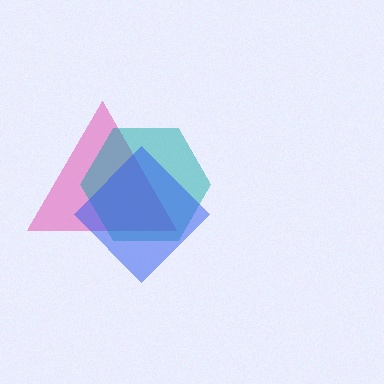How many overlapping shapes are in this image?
There are 3 overlapping shapes in the image.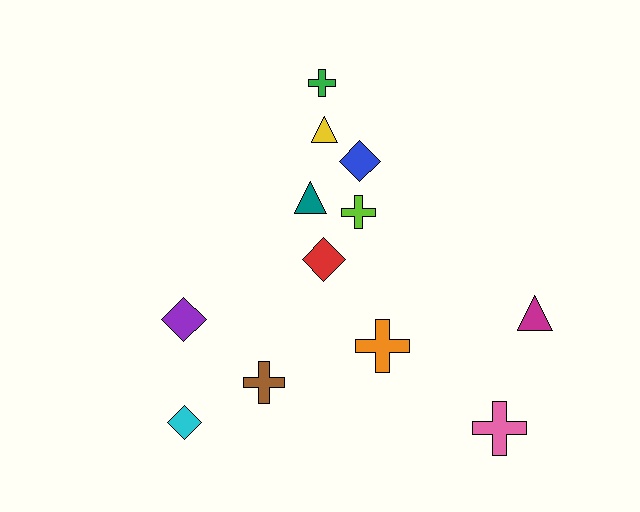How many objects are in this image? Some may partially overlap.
There are 12 objects.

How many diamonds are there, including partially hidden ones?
There are 4 diamonds.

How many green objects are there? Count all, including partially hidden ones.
There is 1 green object.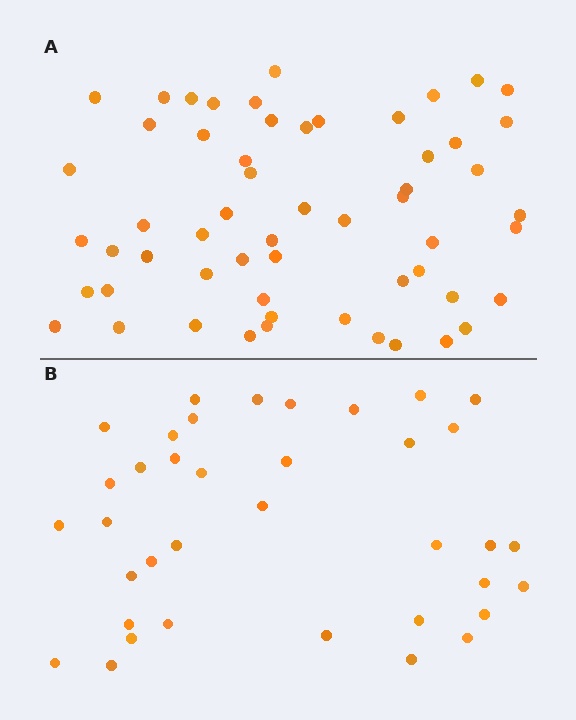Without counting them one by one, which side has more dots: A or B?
Region A (the top region) has more dots.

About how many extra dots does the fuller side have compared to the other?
Region A has approximately 20 more dots than region B.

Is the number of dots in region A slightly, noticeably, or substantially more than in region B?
Region A has substantially more. The ratio is roughly 1.5 to 1.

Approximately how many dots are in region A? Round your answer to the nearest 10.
About 60 dots. (The exact count is 57, which rounds to 60.)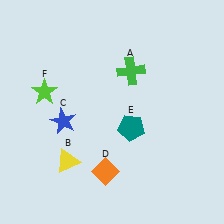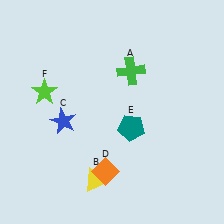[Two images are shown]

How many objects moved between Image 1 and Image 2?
1 object moved between the two images.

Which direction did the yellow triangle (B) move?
The yellow triangle (B) moved right.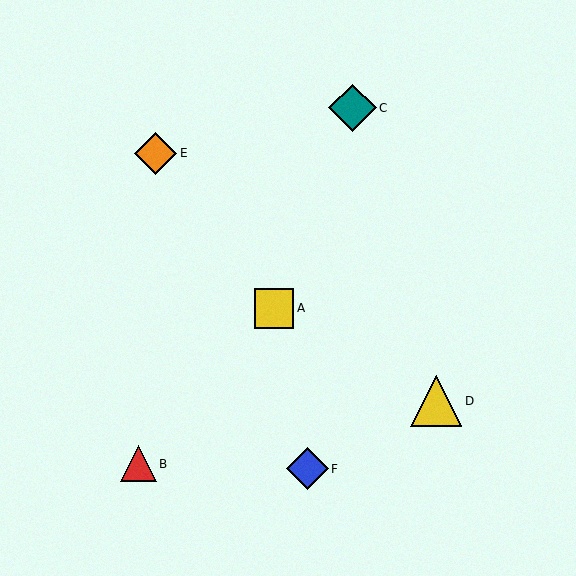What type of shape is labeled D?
Shape D is a yellow triangle.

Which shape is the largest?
The yellow triangle (labeled D) is the largest.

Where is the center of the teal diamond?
The center of the teal diamond is at (353, 108).